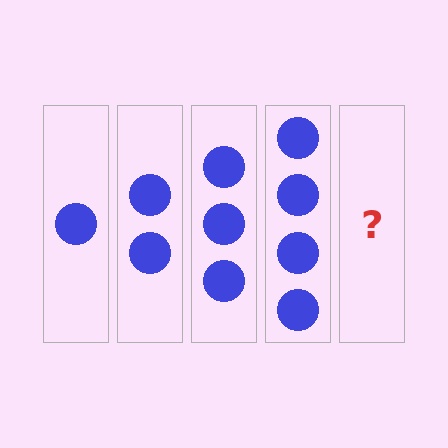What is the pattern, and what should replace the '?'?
The pattern is that each step adds one more circle. The '?' should be 5 circles.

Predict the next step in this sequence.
The next step is 5 circles.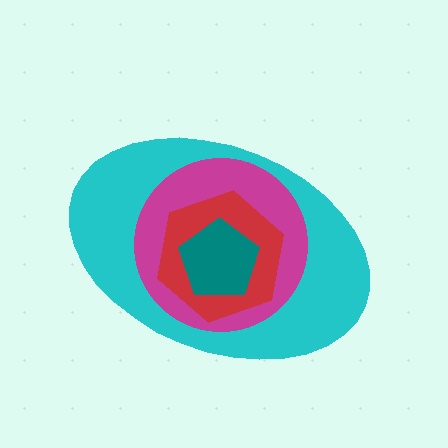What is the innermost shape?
The teal pentagon.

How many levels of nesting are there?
4.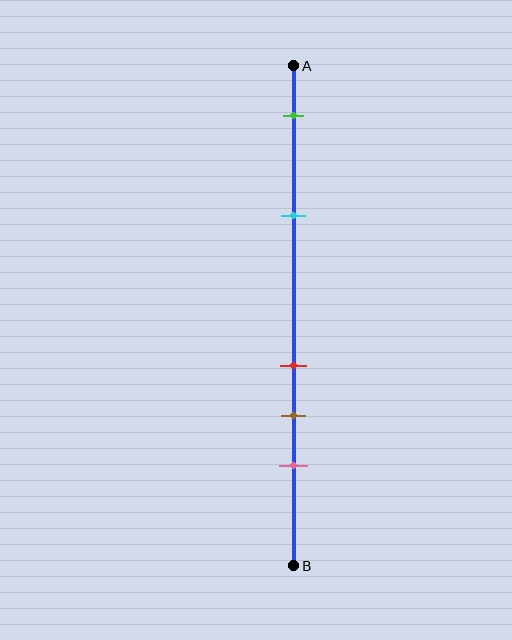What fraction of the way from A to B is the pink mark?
The pink mark is approximately 80% (0.8) of the way from A to B.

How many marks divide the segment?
There are 5 marks dividing the segment.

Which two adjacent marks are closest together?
The red and brown marks are the closest adjacent pair.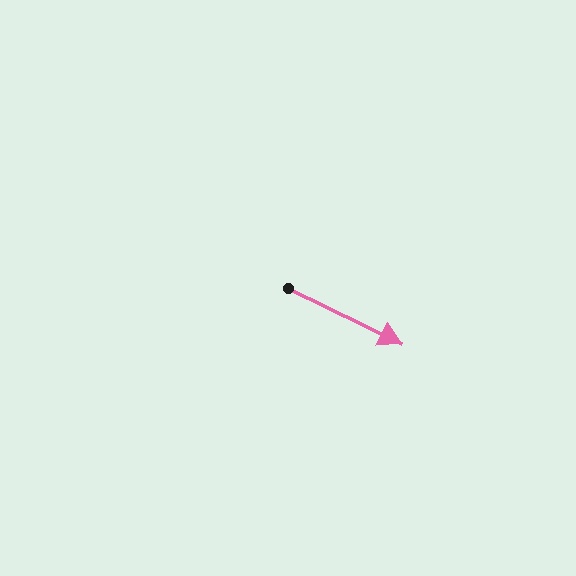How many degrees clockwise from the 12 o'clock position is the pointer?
Approximately 116 degrees.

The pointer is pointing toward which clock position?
Roughly 4 o'clock.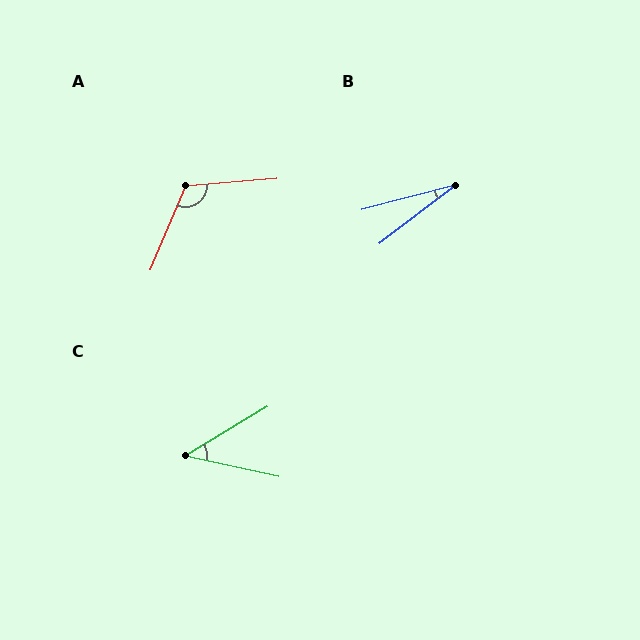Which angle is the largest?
A, at approximately 117 degrees.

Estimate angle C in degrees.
Approximately 44 degrees.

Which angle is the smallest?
B, at approximately 23 degrees.